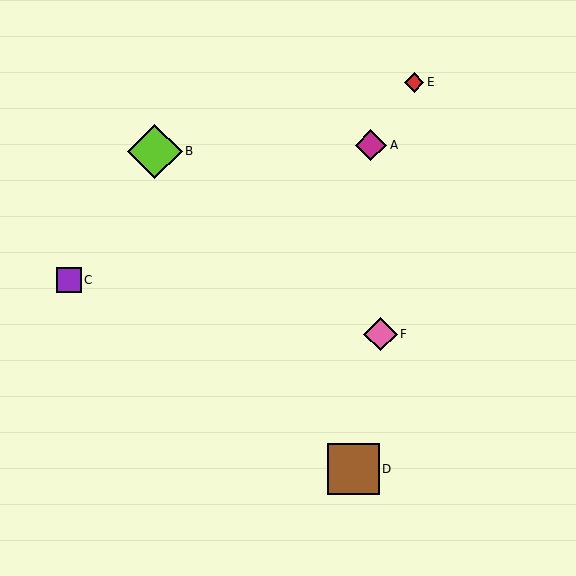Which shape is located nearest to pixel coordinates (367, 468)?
The brown square (labeled D) at (354, 469) is nearest to that location.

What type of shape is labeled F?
Shape F is a pink diamond.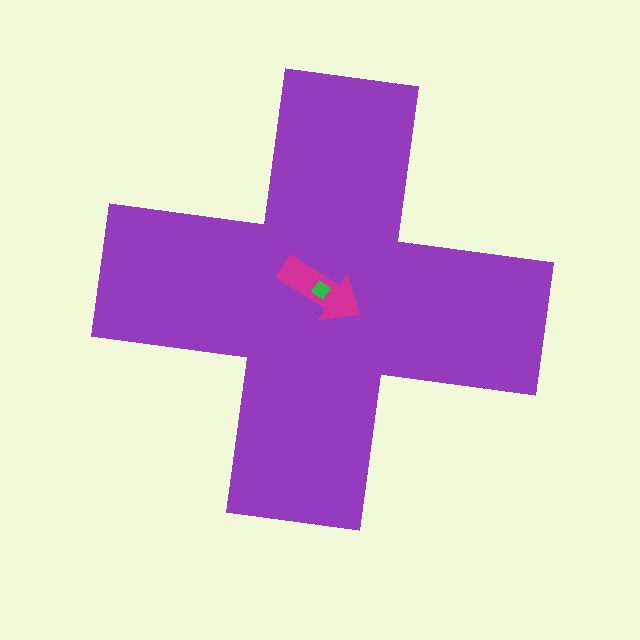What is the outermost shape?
The purple cross.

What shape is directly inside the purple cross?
The magenta arrow.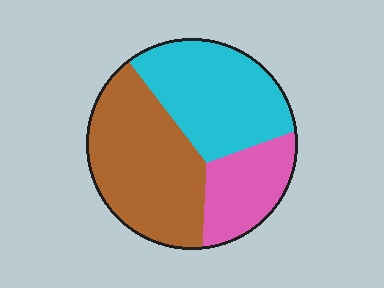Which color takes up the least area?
Pink, at roughly 20%.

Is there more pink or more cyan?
Cyan.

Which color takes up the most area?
Brown, at roughly 45%.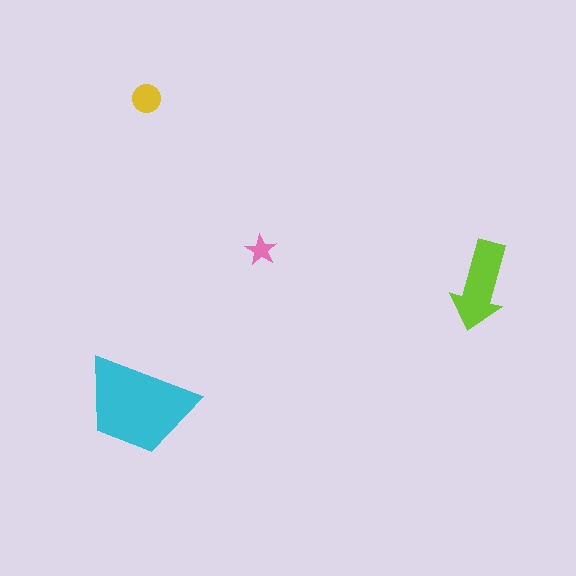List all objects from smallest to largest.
The pink star, the yellow circle, the lime arrow, the cyan trapezoid.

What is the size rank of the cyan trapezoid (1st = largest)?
1st.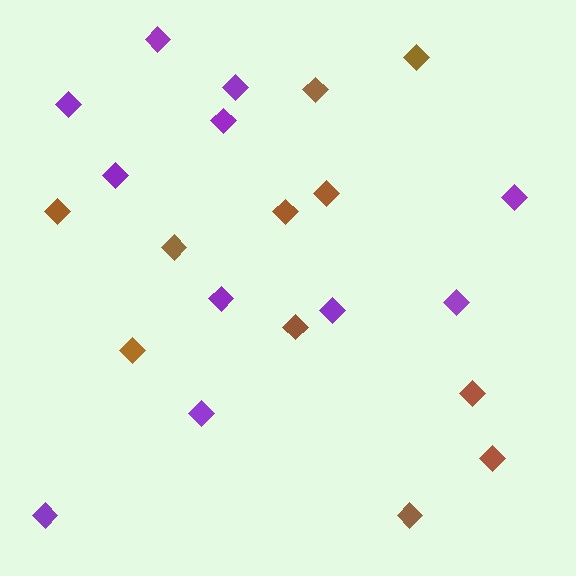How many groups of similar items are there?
There are 2 groups: one group of brown diamonds (11) and one group of purple diamonds (11).